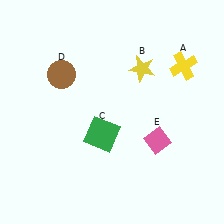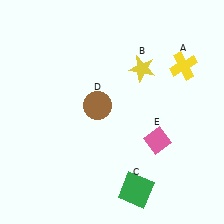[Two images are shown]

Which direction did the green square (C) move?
The green square (C) moved down.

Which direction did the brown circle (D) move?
The brown circle (D) moved right.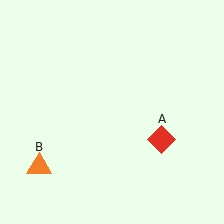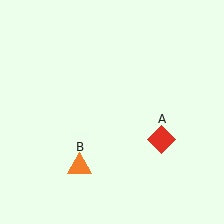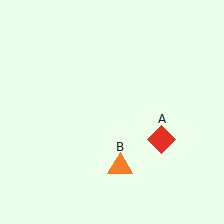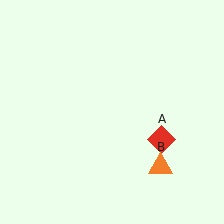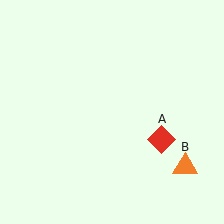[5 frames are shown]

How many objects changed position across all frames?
1 object changed position: orange triangle (object B).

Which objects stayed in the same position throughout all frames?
Red diamond (object A) remained stationary.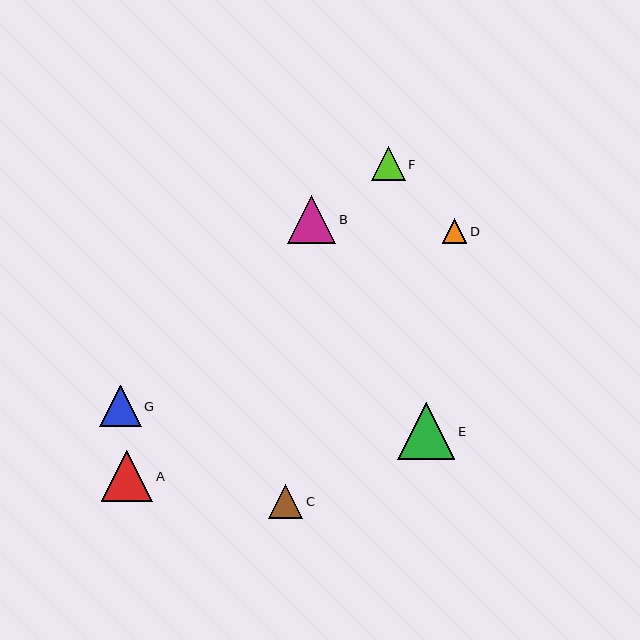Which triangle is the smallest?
Triangle D is the smallest with a size of approximately 24 pixels.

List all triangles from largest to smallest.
From largest to smallest: E, A, B, G, F, C, D.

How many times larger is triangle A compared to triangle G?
Triangle A is approximately 1.2 times the size of triangle G.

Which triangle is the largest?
Triangle E is the largest with a size of approximately 58 pixels.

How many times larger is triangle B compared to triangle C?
Triangle B is approximately 1.4 times the size of triangle C.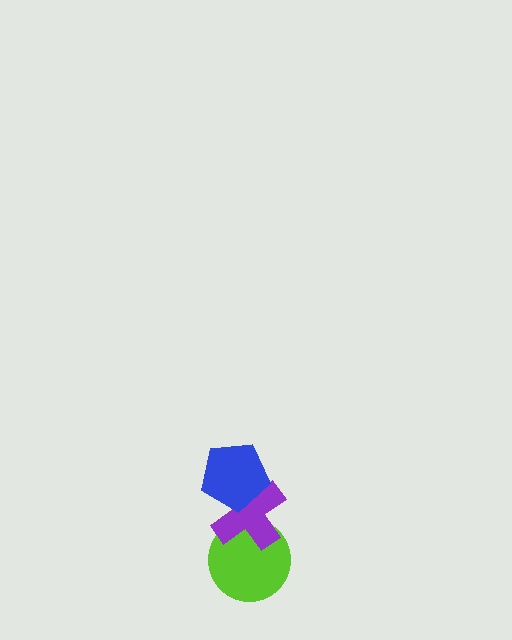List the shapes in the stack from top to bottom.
From top to bottom: the blue pentagon, the purple cross, the lime circle.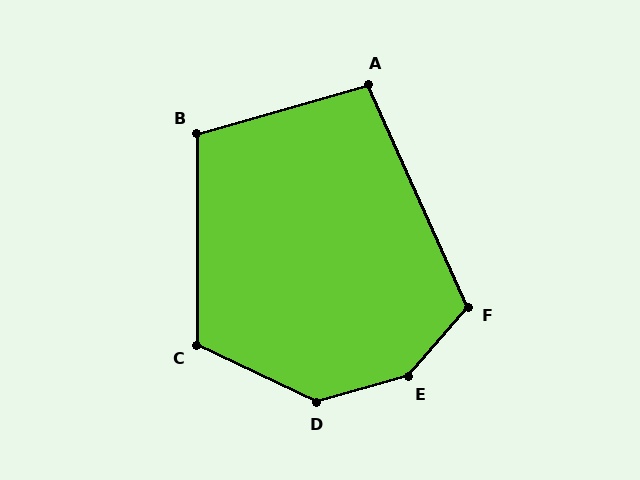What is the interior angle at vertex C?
Approximately 115 degrees (obtuse).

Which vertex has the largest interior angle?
E, at approximately 147 degrees.